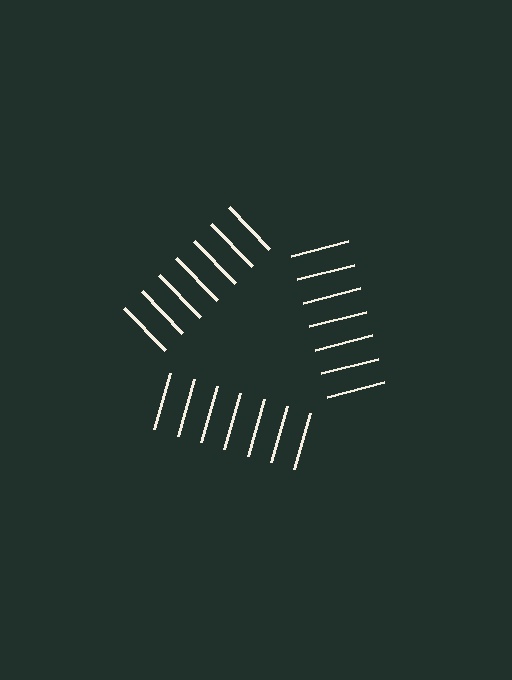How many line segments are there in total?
21 — 7 along each of the 3 edges.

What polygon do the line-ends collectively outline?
An illusory triangle — the line segments terminate on its edges but no continuous stroke is drawn.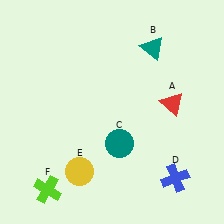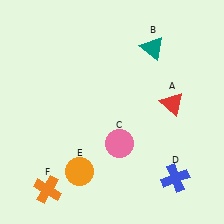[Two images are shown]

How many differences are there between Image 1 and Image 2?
There are 3 differences between the two images.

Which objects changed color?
C changed from teal to pink. E changed from yellow to orange. F changed from lime to orange.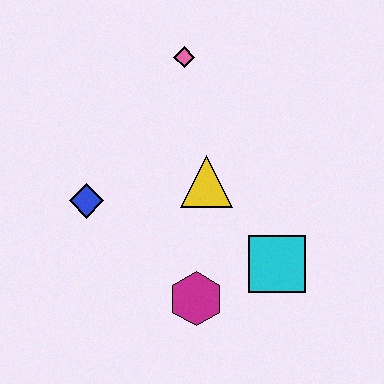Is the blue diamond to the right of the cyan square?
No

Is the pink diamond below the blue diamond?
No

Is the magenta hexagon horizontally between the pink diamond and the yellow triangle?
Yes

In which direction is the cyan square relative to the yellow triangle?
The cyan square is below the yellow triangle.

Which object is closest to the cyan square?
The magenta hexagon is closest to the cyan square.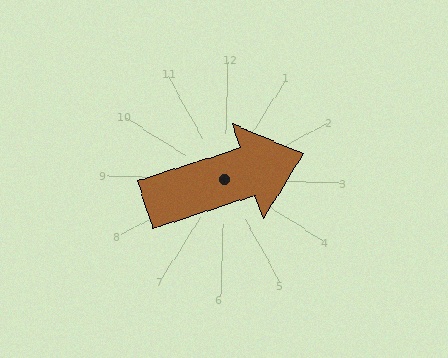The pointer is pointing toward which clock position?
Roughly 2 o'clock.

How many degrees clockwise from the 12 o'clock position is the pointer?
Approximately 70 degrees.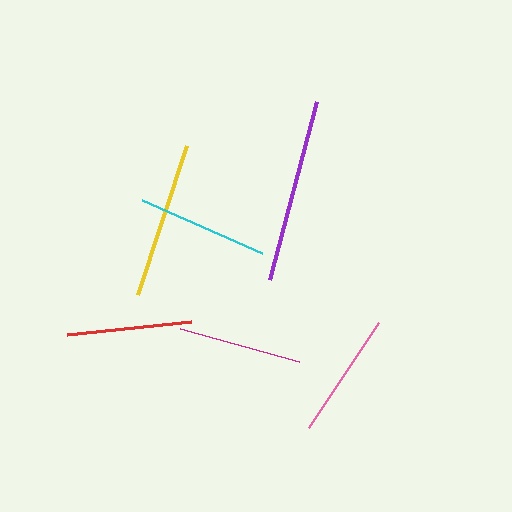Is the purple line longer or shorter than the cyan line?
The purple line is longer than the cyan line.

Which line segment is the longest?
The purple line is the longest at approximately 184 pixels.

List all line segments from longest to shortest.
From longest to shortest: purple, yellow, cyan, pink, red, magenta.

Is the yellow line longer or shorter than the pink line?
The yellow line is longer than the pink line.